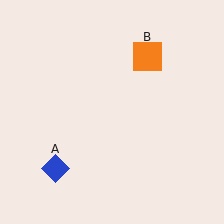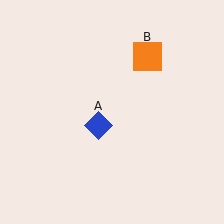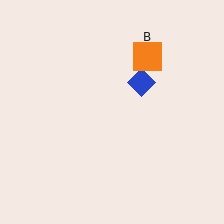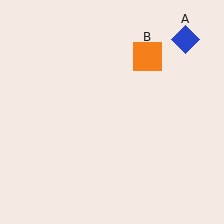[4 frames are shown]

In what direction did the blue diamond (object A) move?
The blue diamond (object A) moved up and to the right.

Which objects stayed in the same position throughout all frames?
Orange square (object B) remained stationary.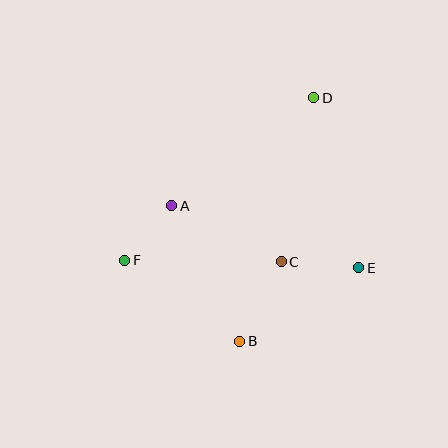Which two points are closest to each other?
Points A and F are closest to each other.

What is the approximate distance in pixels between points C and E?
The distance between C and E is approximately 77 pixels.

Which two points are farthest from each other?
Points B and D are farthest from each other.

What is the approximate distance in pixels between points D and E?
The distance between D and E is approximately 176 pixels.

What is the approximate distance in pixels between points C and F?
The distance between C and F is approximately 157 pixels.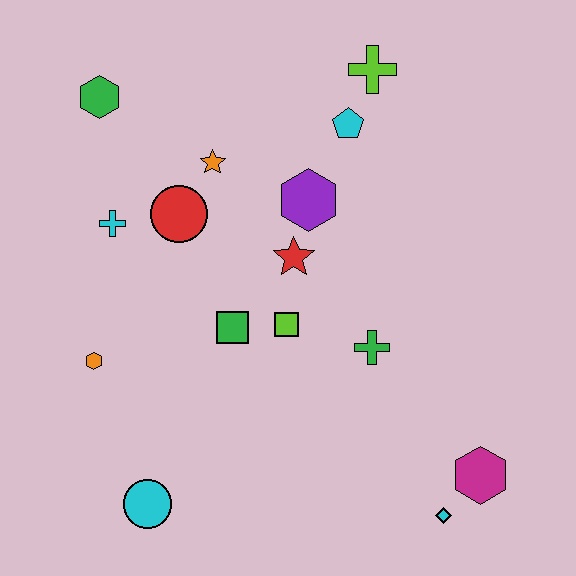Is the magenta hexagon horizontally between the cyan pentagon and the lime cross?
No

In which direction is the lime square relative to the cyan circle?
The lime square is above the cyan circle.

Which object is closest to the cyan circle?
The orange hexagon is closest to the cyan circle.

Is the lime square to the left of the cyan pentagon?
Yes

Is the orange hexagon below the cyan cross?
Yes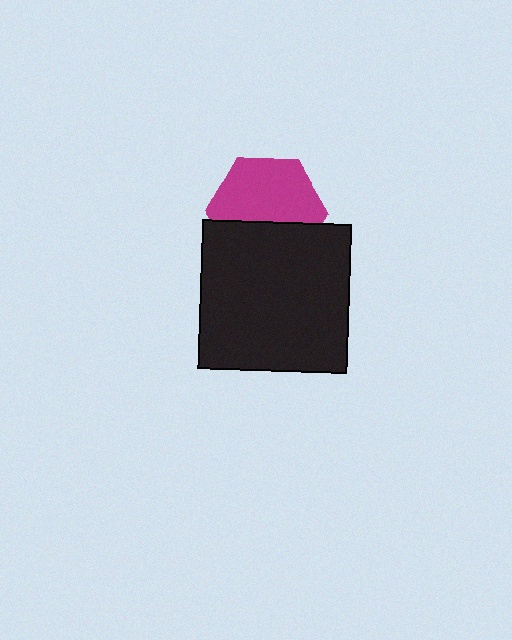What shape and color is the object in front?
The object in front is a black square.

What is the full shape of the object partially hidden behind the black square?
The partially hidden object is a magenta hexagon.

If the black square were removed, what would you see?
You would see the complete magenta hexagon.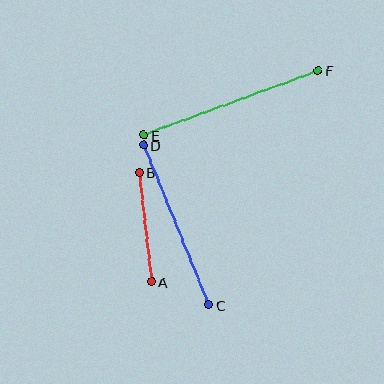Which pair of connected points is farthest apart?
Points E and F are farthest apart.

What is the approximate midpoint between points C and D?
The midpoint is at approximately (176, 225) pixels.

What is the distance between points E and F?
The distance is approximately 186 pixels.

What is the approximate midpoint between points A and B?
The midpoint is at approximately (145, 227) pixels.